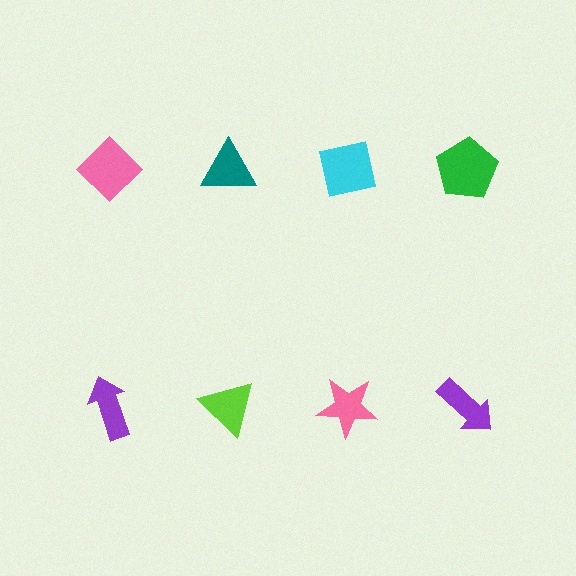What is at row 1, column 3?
A cyan square.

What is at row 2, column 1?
A purple arrow.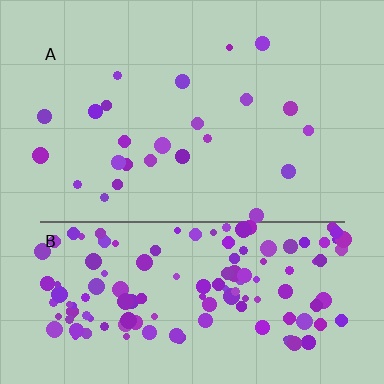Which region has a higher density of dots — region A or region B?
B (the bottom).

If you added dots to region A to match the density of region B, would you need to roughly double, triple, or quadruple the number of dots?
Approximately quadruple.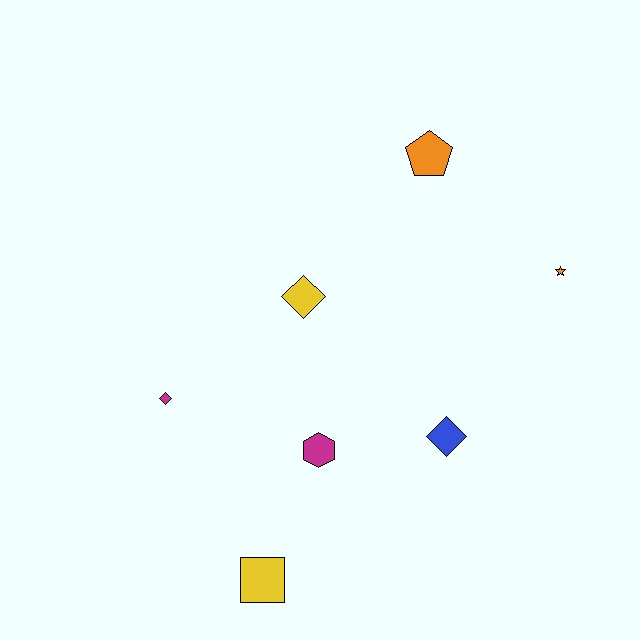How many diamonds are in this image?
There are 3 diamonds.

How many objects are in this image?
There are 7 objects.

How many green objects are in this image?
There are no green objects.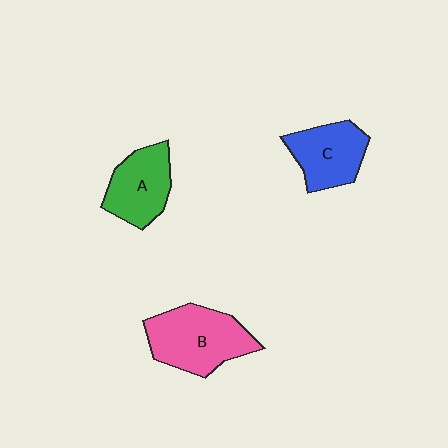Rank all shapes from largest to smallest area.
From largest to smallest: B (pink), A (green), C (blue).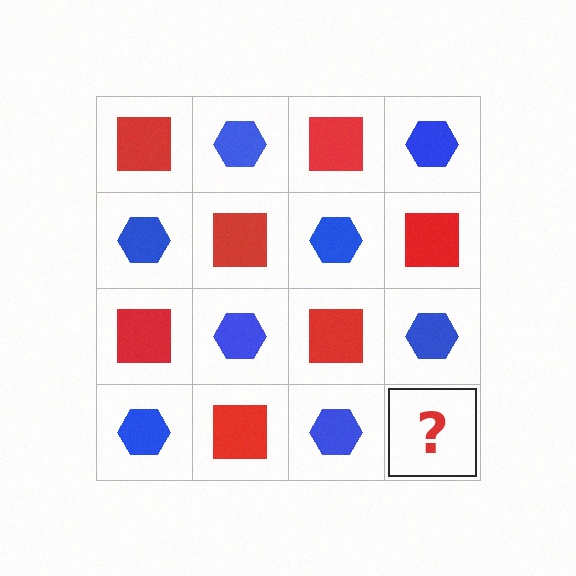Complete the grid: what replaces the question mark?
The question mark should be replaced with a red square.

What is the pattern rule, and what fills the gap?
The rule is that it alternates red square and blue hexagon in a checkerboard pattern. The gap should be filled with a red square.